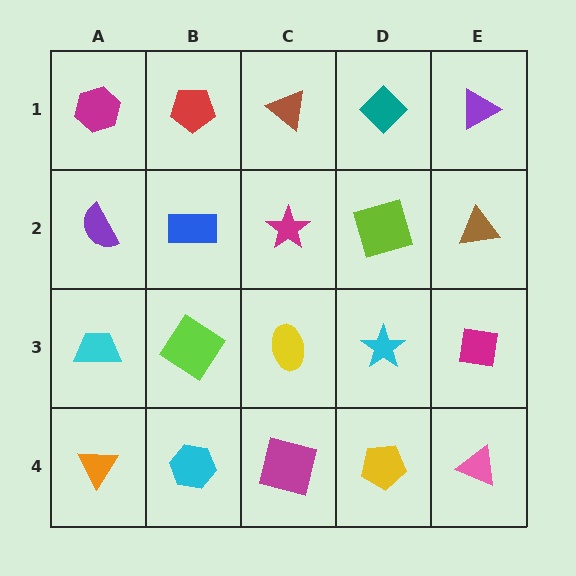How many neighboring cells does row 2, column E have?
3.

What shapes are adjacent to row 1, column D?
A lime square (row 2, column D), a brown triangle (row 1, column C), a purple triangle (row 1, column E).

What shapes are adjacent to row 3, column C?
A magenta star (row 2, column C), a magenta square (row 4, column C), a lime diamond (row 3, column B), a cyan star (row 3, column D).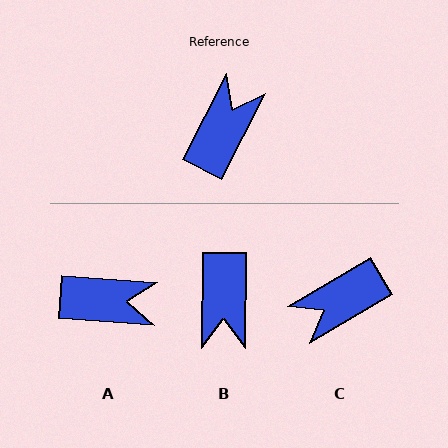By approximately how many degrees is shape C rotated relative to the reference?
Approximately 148 degrees counter-clockwise.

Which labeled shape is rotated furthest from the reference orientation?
B, about 153 degrees away.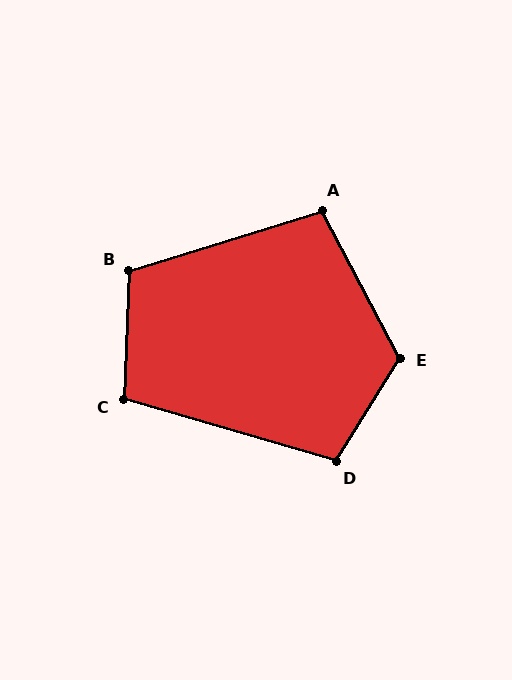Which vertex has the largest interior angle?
E, at approximately 121 degrees.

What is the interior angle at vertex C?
Approximately 104 degrees (obtuse).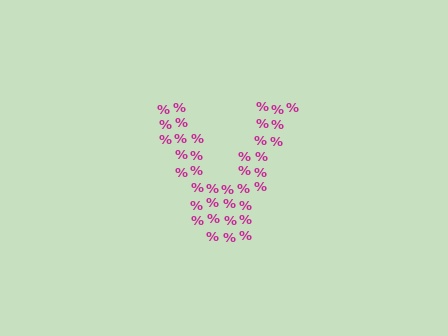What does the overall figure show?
The overall figure shows the letter V.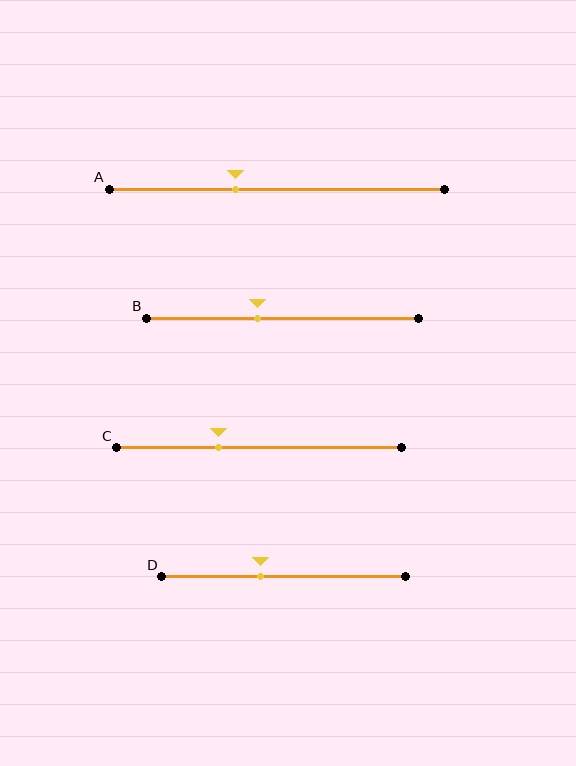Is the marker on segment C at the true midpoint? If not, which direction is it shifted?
No, the marker on segment C is shifted to the left by about 14% of the segment length.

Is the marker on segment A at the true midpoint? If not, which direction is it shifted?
No, the marker on segment A is shifted to the left by about 12% of the segment length.